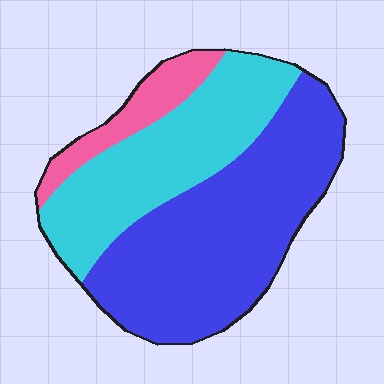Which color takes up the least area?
Pink, at roughly 10%.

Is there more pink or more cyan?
Cyan.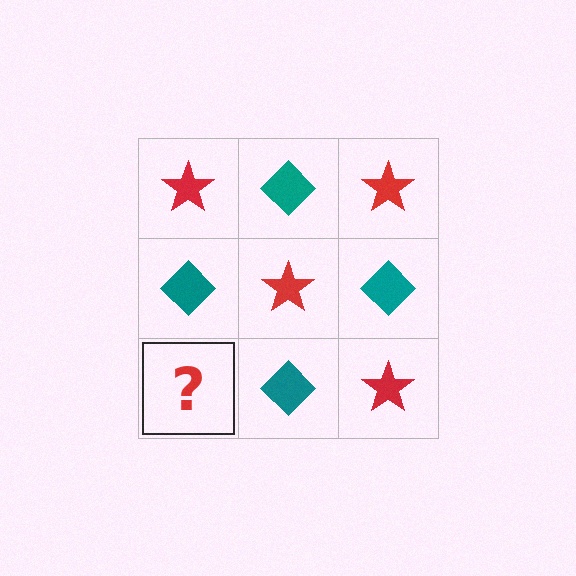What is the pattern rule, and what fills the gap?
The rule is that it alternates red star and teal diamond in a checkerboard pattern. The gap should be filled with a red star.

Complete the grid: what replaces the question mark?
The question mark should be replaced with a red star.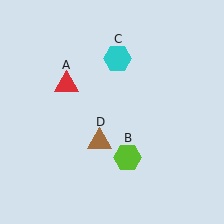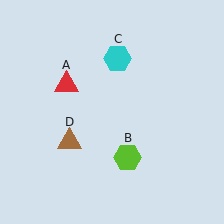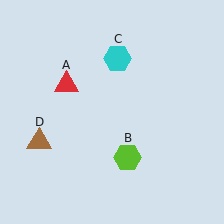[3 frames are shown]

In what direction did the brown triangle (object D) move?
The brown triangle (object D) moved left.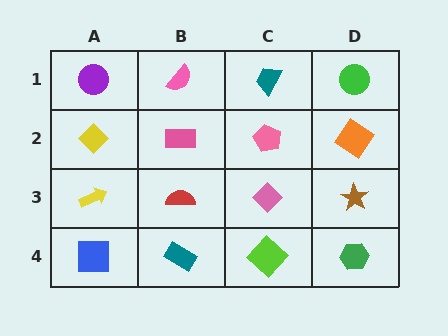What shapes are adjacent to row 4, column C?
A pink diamond (row 3, column C), a teal rectangle (row 4, column B), a green hexagon (row 4, column D).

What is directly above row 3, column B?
A pink rectangle.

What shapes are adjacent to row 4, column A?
A yellow arrow (row 3, column A), a teal rectangle (row 4, column B).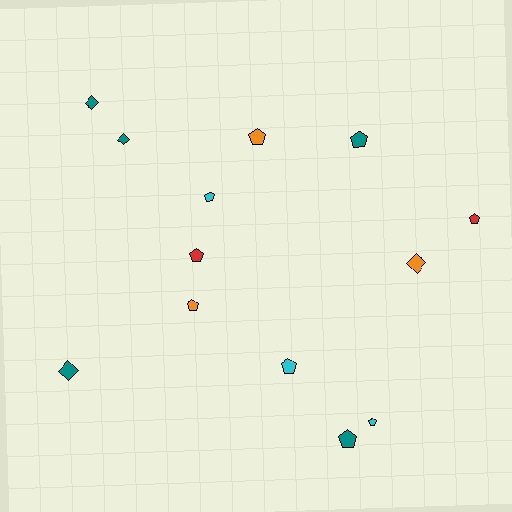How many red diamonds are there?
There are no red diamonds.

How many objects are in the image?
There are 13 objects.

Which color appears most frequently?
Teal, with 5 objects.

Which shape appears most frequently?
Pentagon, with 9 objects.